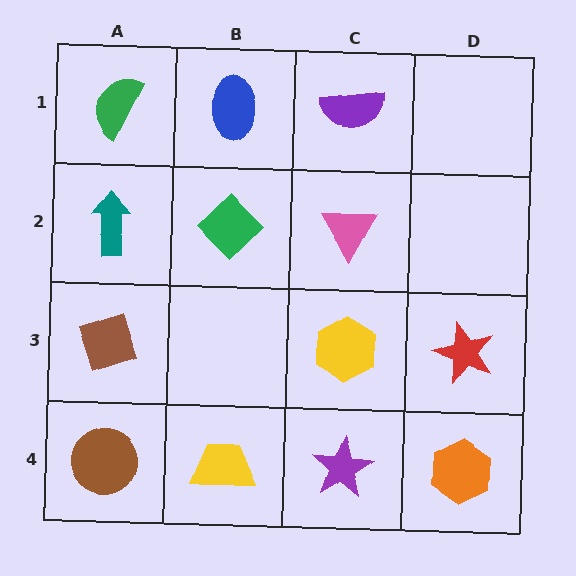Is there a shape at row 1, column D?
No, that cell is empty.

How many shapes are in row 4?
4 shapes.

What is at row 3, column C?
A yellow hexagon.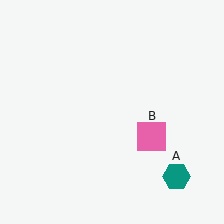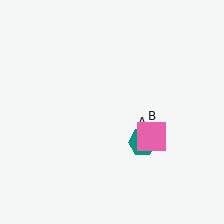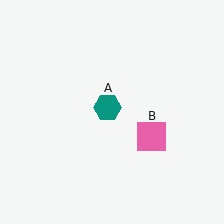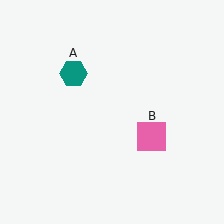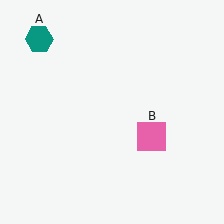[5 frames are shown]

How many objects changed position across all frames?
1 object changed position: teal hexagon (object A).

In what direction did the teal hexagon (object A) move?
The teal hexagon (object A) moved up and to the left.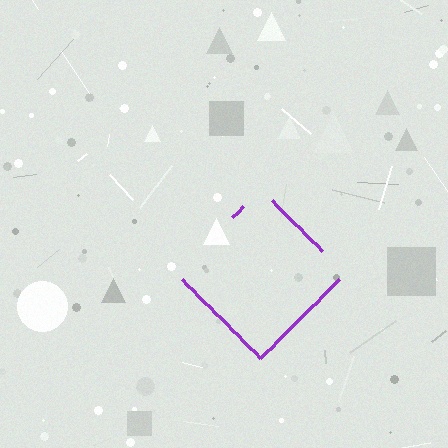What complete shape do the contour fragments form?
The contour fragments form a diamond.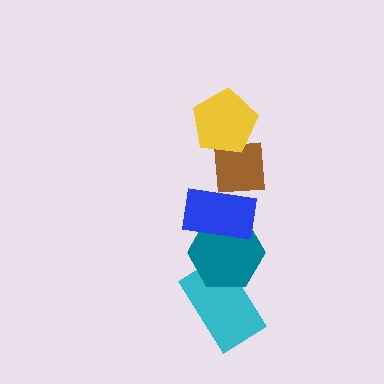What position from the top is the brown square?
The brown square is 2nd from the top.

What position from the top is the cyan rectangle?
The cyan rectangle is 5th from the top.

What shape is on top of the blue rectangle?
The brown square is on top of the blue rectangle.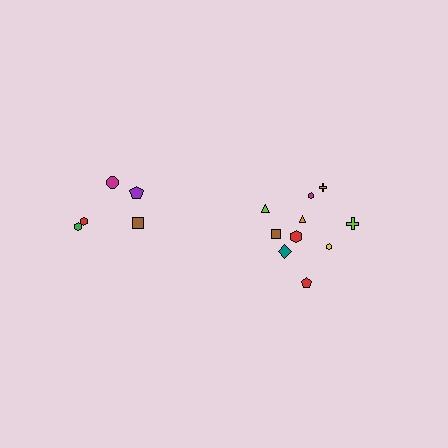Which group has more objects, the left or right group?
The right group.